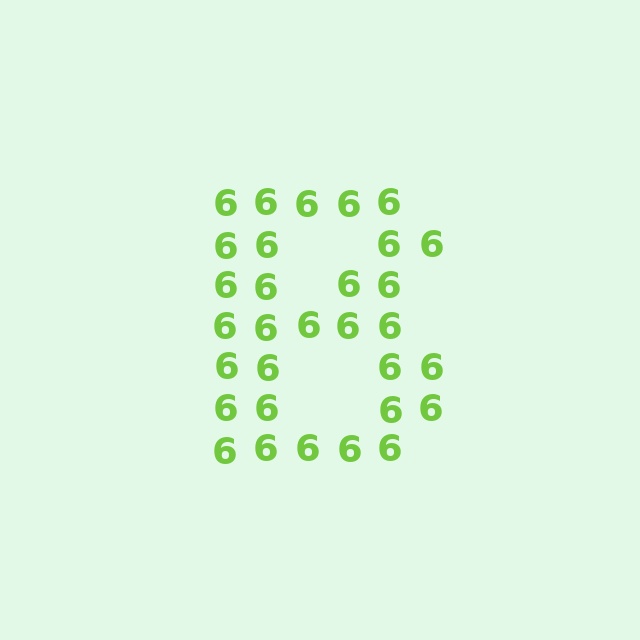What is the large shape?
The large shape is the letter B.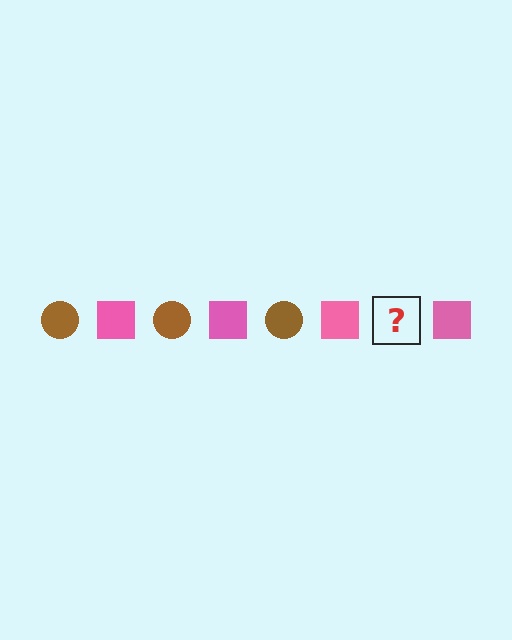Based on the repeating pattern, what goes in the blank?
The blank should be a brown circle.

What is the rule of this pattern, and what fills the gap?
The rule is that the pattern alternates between brown circle and pink square. The gap should be filled with a brown circle.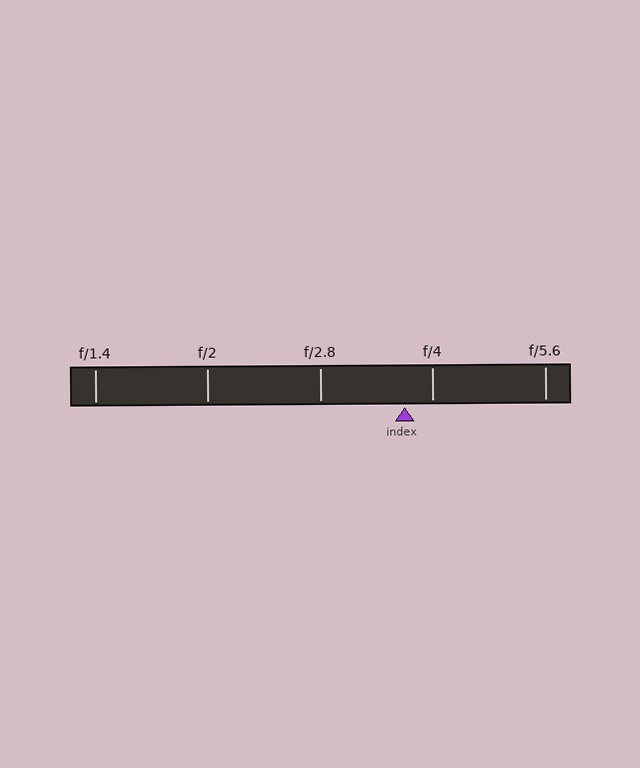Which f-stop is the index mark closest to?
The index mark is closest to f/4.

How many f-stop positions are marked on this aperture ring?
There are 5 f-stop positions marked.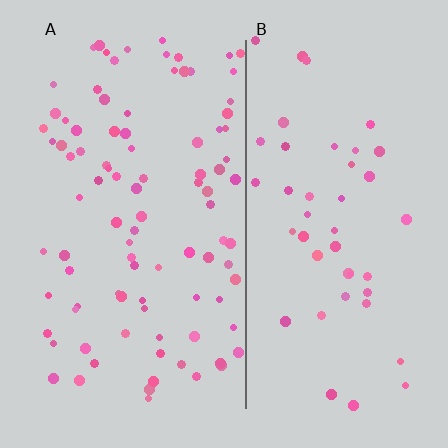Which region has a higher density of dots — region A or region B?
A (the left).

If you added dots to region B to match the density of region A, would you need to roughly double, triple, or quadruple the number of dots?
Approximately double.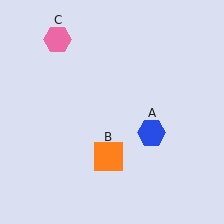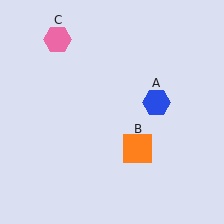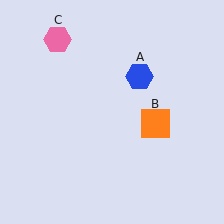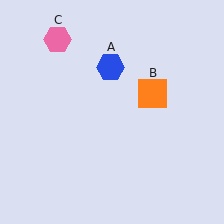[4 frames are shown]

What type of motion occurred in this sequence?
The blue hexagon (object A), orange square (object B) rotated counterclockwise around the center of the scene.